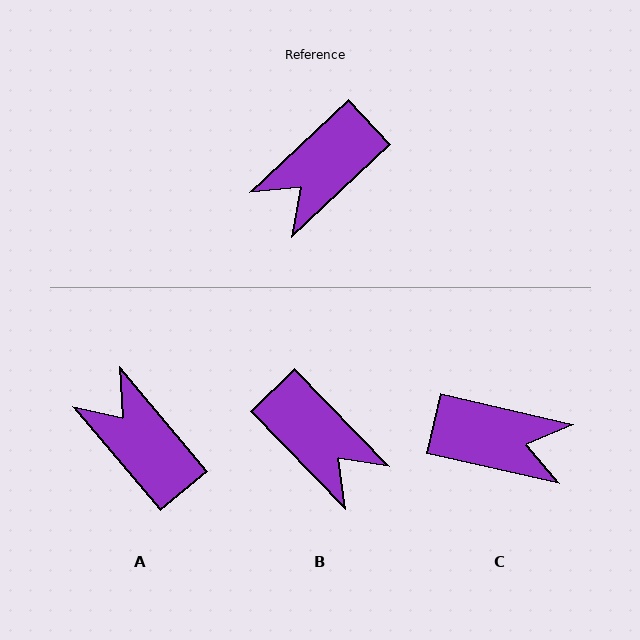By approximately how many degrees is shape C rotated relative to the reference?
Approximately 124 degrees counter-clockwise.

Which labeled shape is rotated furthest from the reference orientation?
C, about 124 degrees away.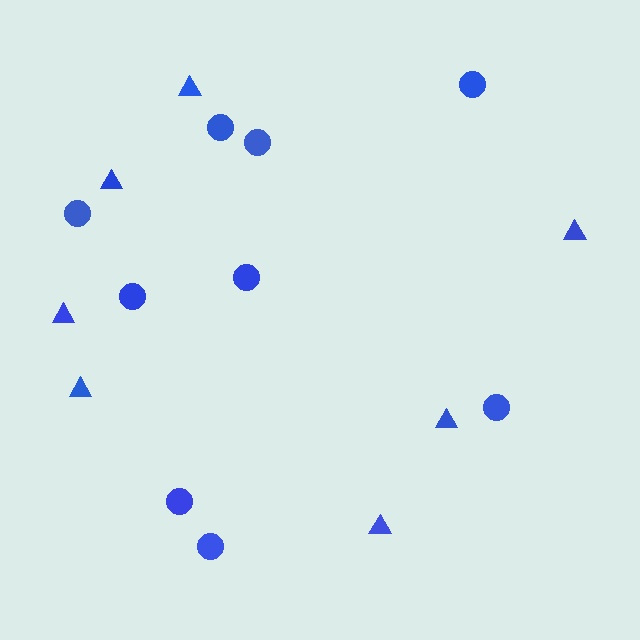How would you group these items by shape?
There are 2 groups: one group of triangles (7) and one group of circles (9).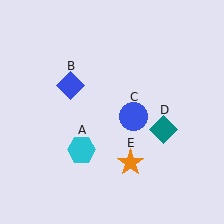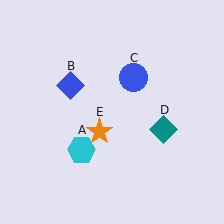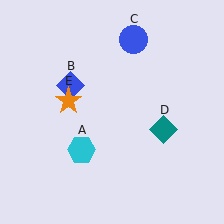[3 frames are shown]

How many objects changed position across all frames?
2 objects changed position: blue circle (object C), orange star (object E).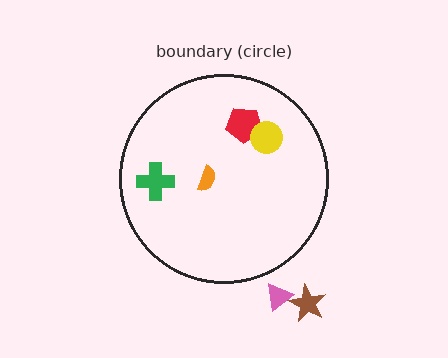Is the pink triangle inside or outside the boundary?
Outside.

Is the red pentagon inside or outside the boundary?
Inside.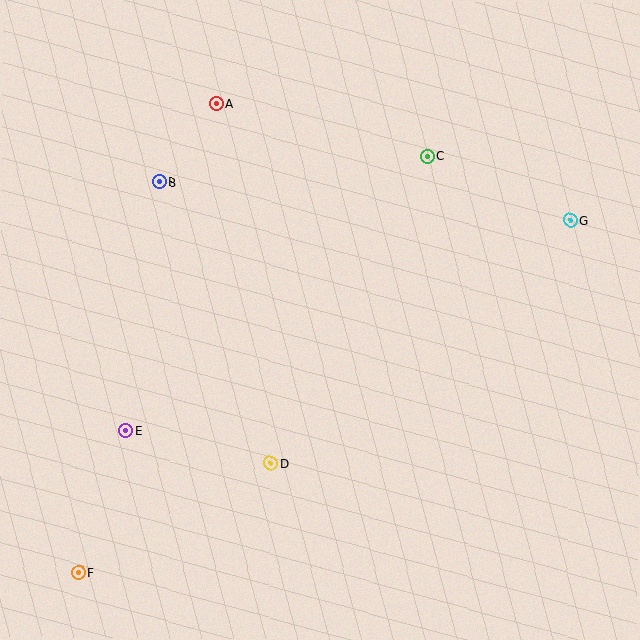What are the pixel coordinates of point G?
Point G is at (570, 220).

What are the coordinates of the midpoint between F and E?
The midpoint between F and E is at (102, 502).